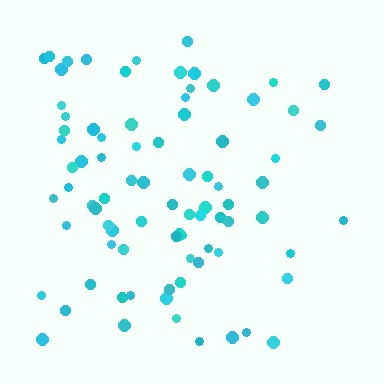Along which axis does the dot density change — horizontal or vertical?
Horizontal.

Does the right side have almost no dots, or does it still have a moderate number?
Still a moderate number, just noticeably fewer than the left.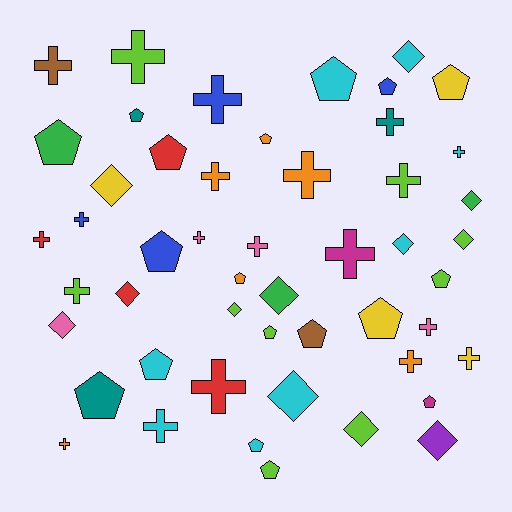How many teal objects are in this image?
There are 3 teal objects.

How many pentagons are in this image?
There are 18 pentagons.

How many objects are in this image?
There are 50 objects.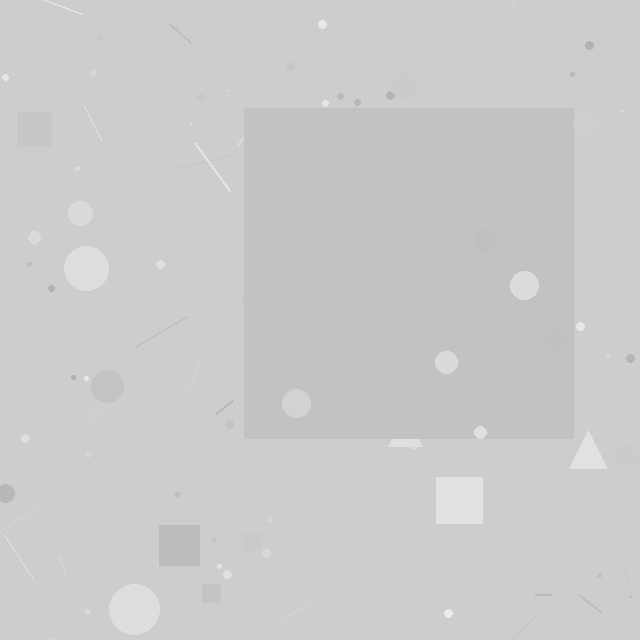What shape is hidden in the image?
A square is hidden in the image.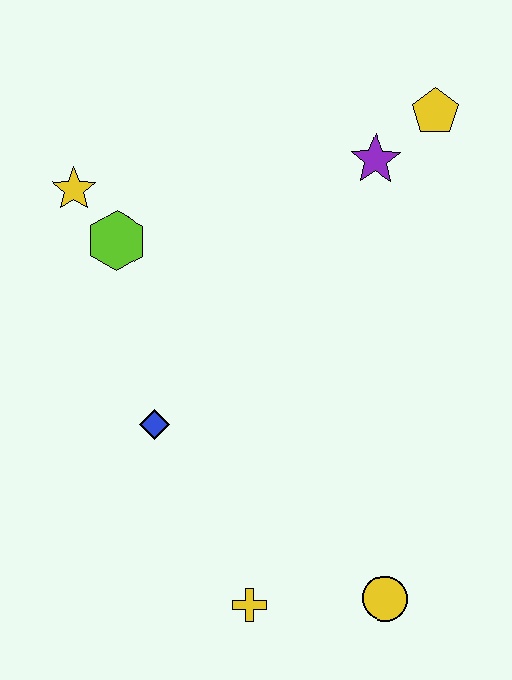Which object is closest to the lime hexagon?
The yellow star is closest to the lime hexagon.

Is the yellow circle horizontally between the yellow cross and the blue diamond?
No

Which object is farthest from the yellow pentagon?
The yellow cross is farthest from the yellow pentagon.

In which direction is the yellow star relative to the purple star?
The yellow star is to the left of the purple star.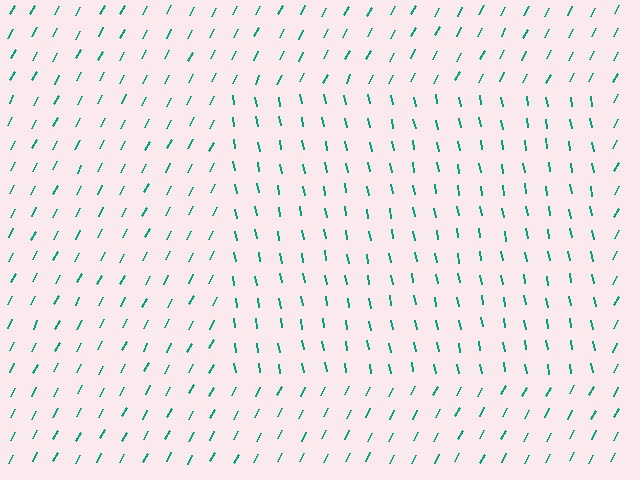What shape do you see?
I see a rectangle.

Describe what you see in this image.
The image is filled with small teal line segments. A rectangle region in the image has lines oriented differently from the surrounding lines, creating a visible texture boundary.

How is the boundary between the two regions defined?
The boundary is defined purely by a change in line orientation (approximately 37 degrees difference). All lines are the same color and thickness.